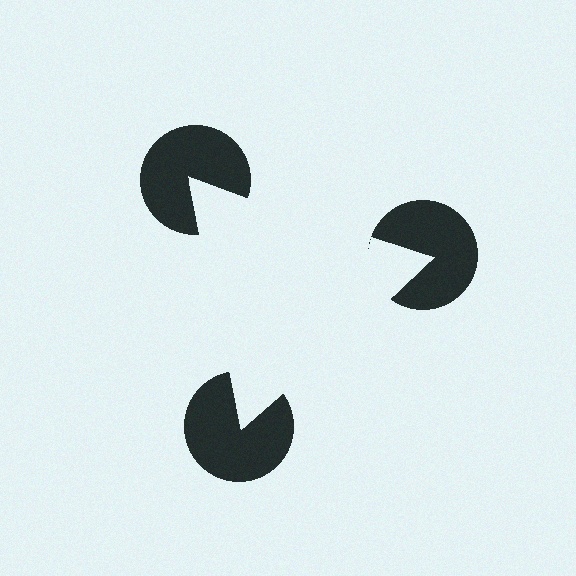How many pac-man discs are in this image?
There are 3 — one at each vertex of the illusory triangle.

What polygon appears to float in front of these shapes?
An illusory triangle — its edges are inferred from the aligned wedge cuts in the pac-man discs, not physically drawn.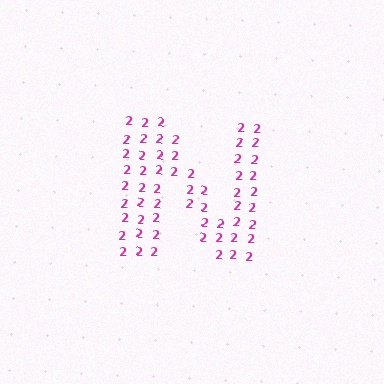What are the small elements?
The small elements are digit 2's.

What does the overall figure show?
The overall figure shows the letter N.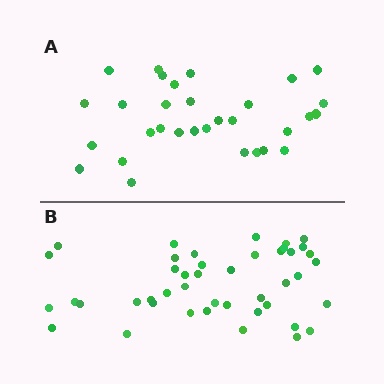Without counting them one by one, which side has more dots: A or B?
Region B (the bottom region) has more dots.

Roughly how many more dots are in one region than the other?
Region B has approximately 15 more dots than region A.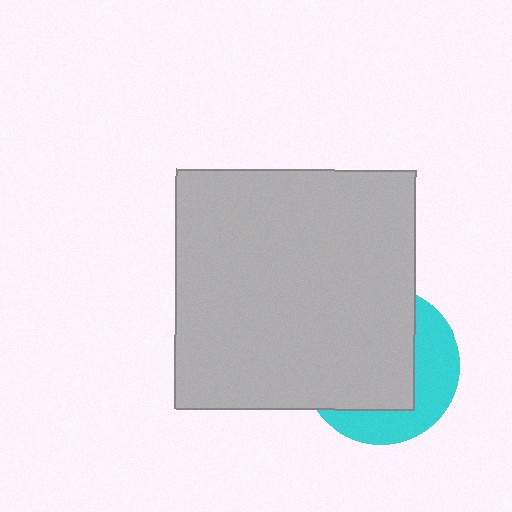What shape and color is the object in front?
The object in front is a light gray square.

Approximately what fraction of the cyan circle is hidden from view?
Roughly 63% of the cyan circle is hidden behind the light gray square.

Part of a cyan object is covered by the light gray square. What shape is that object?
It is a circle.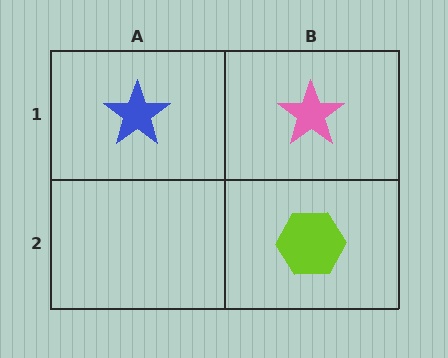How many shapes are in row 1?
2 shapes.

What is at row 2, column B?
A lime hexagon.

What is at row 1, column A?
A blue star.